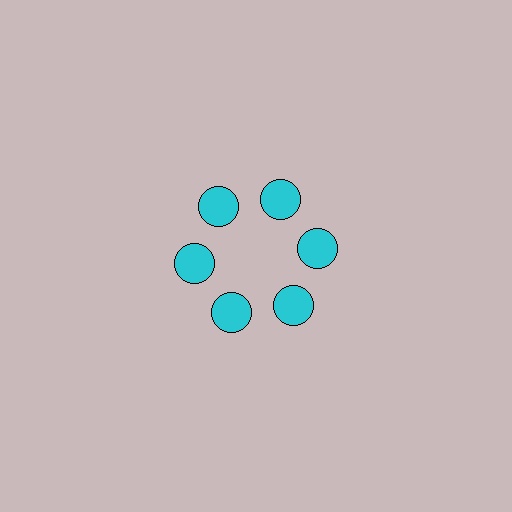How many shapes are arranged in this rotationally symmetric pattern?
There are 6 shapes, arranged in 6 groups of 1.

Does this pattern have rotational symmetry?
Yes, this pattern has 6-fold rotational symmetry. It looks the same after rotating 60 degrees around the center.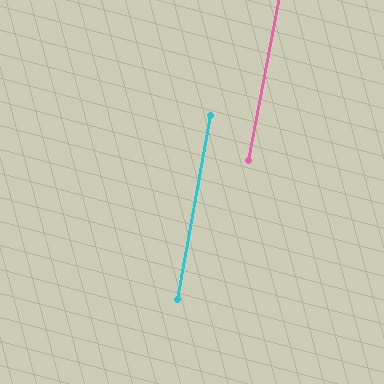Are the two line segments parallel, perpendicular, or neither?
Parallel — their directions differ by only 0.3°.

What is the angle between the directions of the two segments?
Approximately 0 degrees.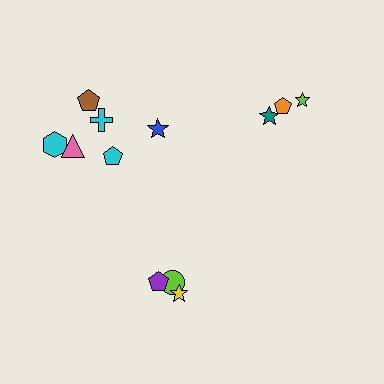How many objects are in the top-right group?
There are 3 objects.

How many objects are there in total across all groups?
There are 12 objects.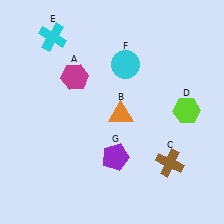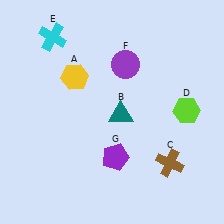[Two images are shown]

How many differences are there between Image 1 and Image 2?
There are 3 differences between the two images.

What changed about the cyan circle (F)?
In Image 1, F is cyan. In Image 2, it changed to purple.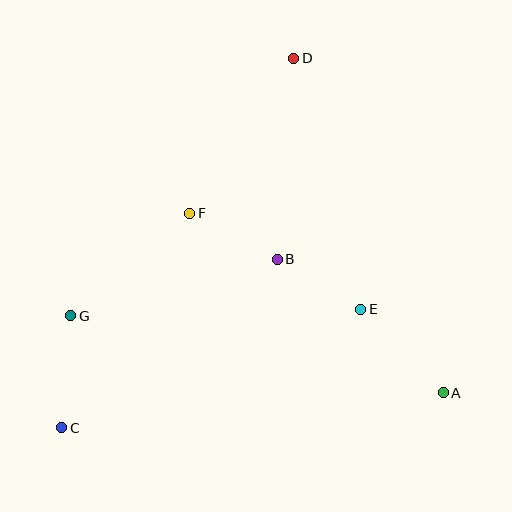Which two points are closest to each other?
Points B and E are closest to each other.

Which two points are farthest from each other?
Points C and D are farthest from each other.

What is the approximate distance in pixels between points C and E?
The distance between C and E is approximately 321 pixels.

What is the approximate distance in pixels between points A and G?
The distance between A and G is approximately 380 pixels.